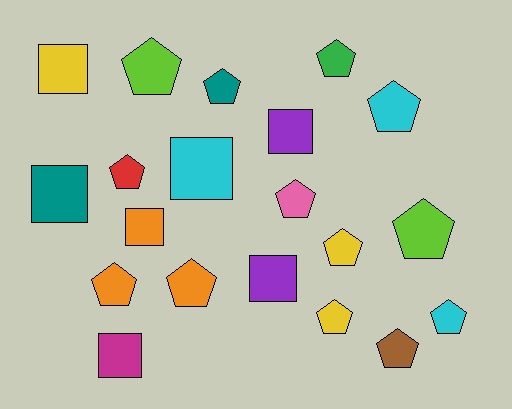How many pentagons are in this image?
There are 13 pentagons.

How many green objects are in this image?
There is 1 green object.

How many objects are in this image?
There are 20 objects.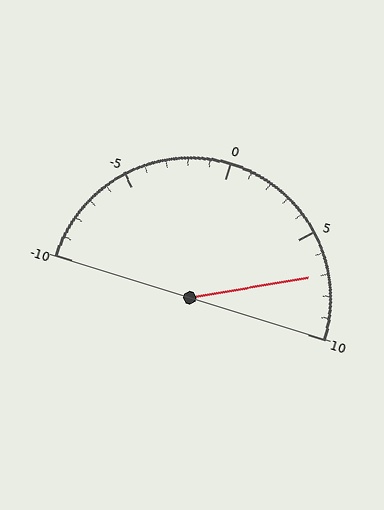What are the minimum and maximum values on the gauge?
The gauge ranges from -10 to 10.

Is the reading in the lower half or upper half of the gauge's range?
The reading is in the upper half of the range (-10 to 10).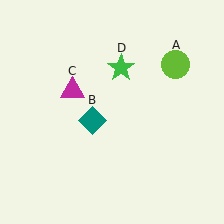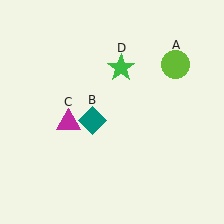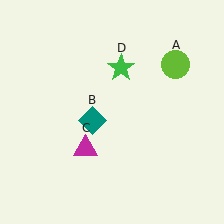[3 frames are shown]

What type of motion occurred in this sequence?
The magenta triangle (object C) rotated counterclockwise around the center of the scene.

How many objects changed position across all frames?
1 object changed position: magenta triangle (object C).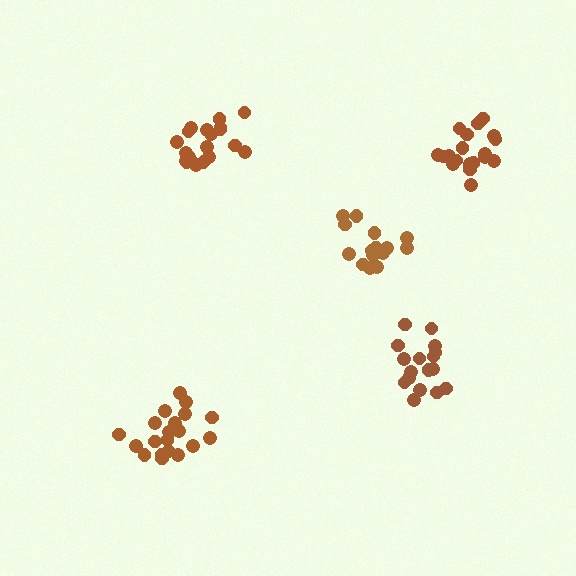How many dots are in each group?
Group 1: 20 dots, Group 2: 15 dots, Group 3: 17 dots, Group 4: 20 dots, Group 5: 20 dots (92 total).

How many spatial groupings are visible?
There are 5 spatial groupings.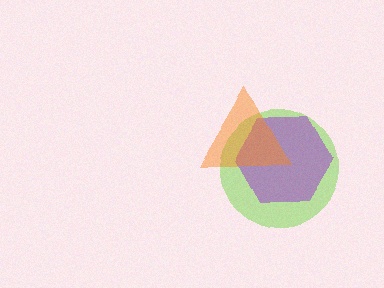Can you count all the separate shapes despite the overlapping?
Yes, there are 3 separate shapes.